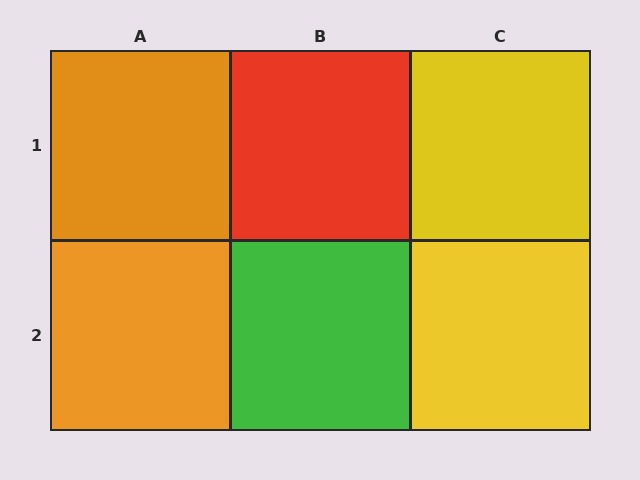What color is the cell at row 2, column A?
Orange.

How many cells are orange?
2 cells are orange.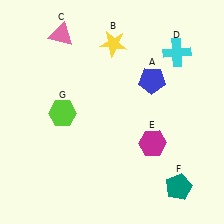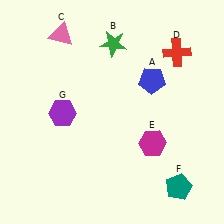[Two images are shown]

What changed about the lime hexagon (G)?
In Image 1, G is lime. In Image 2, it changed to purple.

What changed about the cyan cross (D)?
In Image 1, D is cyan. In Image 2, it changed to red.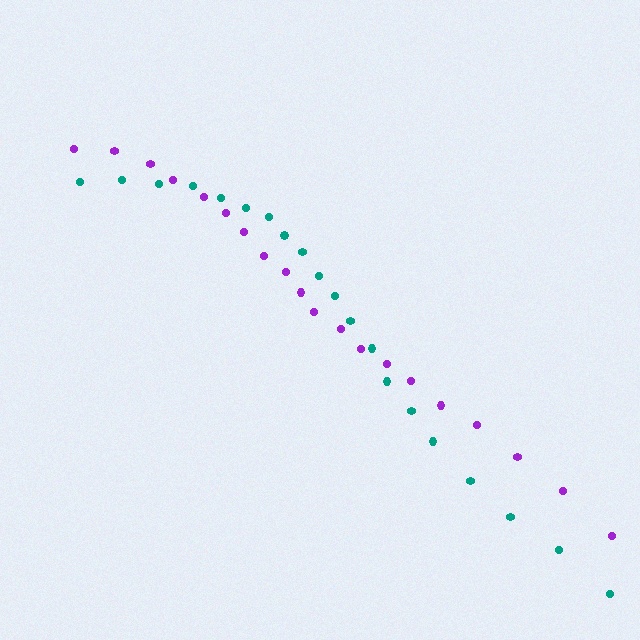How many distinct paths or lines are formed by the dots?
There are 2 distinct paths.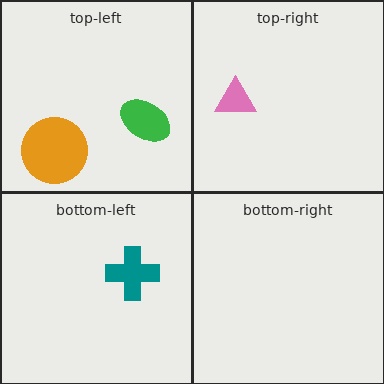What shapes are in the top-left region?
The green ellipse, the orange circle.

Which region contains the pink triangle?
The top-right region.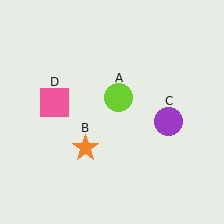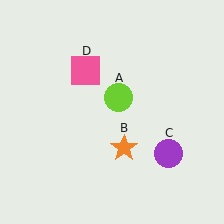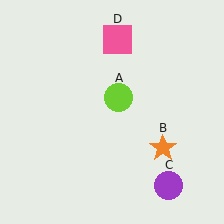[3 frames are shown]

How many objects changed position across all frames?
3 objects changed position: orange star (object B), purple circle (object C), pink square (object D).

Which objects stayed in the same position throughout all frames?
Lime circle (object A) remained stationary.